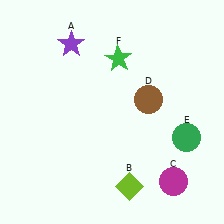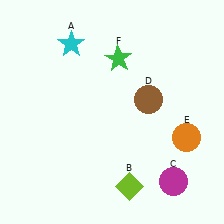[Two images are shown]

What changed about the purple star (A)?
In Image 1, A is purple. In Image 2, it changed to cyan.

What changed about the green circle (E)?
In Image 1, E is green. In Image 2, it changed to orange.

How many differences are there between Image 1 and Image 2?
There are 2 differences between the two images.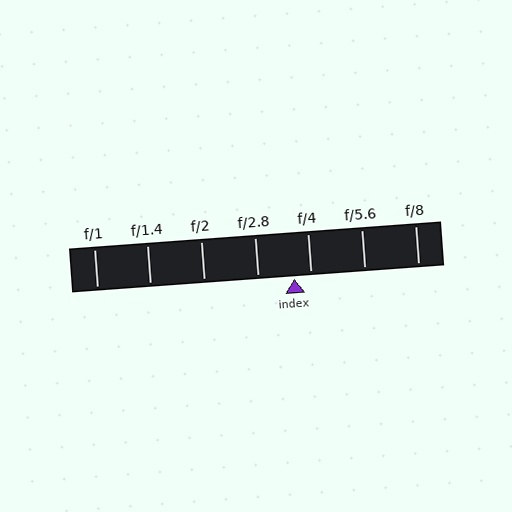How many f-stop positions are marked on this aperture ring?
There are 7 f-stop positions marked.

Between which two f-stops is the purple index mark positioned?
The index mark is between f/2.8 and f/4.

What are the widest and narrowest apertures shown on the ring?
The widest aperture shown is f/1 and the narrowest is f/8.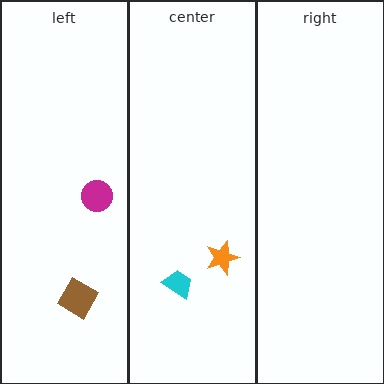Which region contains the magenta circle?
The left region.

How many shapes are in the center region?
2.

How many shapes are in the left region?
2.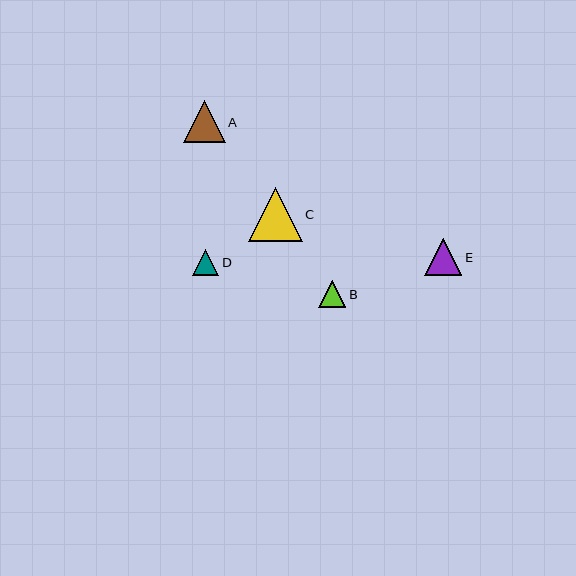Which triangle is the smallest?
Triangle D is the smallest with a size of approximately 26 pixels.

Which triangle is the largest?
Triangle C is the largest with a size of approximately 54 pixels.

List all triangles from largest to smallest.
From largest to smallest: C, A, E, B, D.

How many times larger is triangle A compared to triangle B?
Triangle A is approximately 1.6 times the size of triangle B.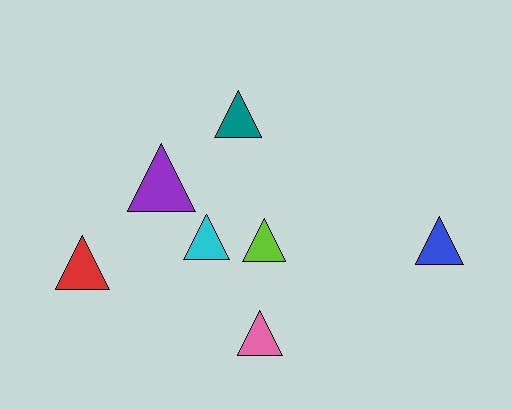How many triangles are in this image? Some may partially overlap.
There are 7 triangles.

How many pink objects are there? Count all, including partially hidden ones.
There is 1 pink object.